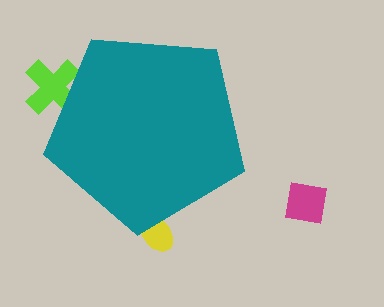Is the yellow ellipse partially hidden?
Yes, the yellow ellipse is partially hidden behind the teal pentagon.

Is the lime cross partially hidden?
Yes, the lime cross is partially hidden behind the teal pentagon.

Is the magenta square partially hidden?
No, the magenta square is fully visible.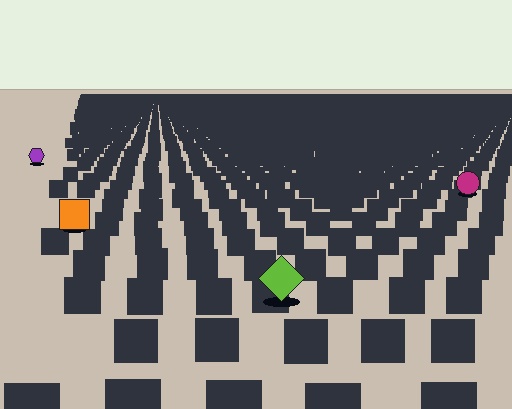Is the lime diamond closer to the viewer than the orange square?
Yes. The lime diamond is closer — you can tell from the texture gradient: the ground texture is coarser near it.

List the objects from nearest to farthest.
From nearest to farthest: the lime diamond, the orange square, the magenta circle, the purple hexagon.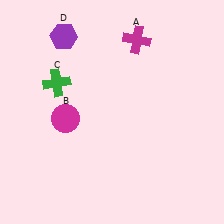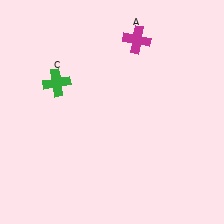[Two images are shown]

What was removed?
The purple hexagon (D), the magenta circle (B) were removed in Image 2.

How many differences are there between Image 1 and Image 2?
There are 2 differences between the two images.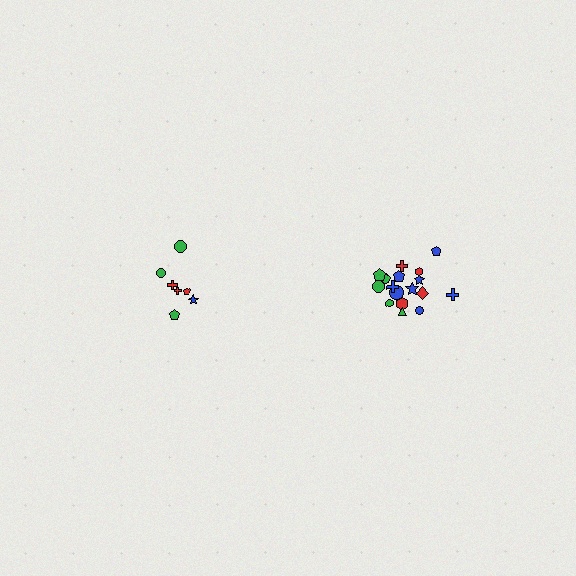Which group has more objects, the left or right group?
The right group.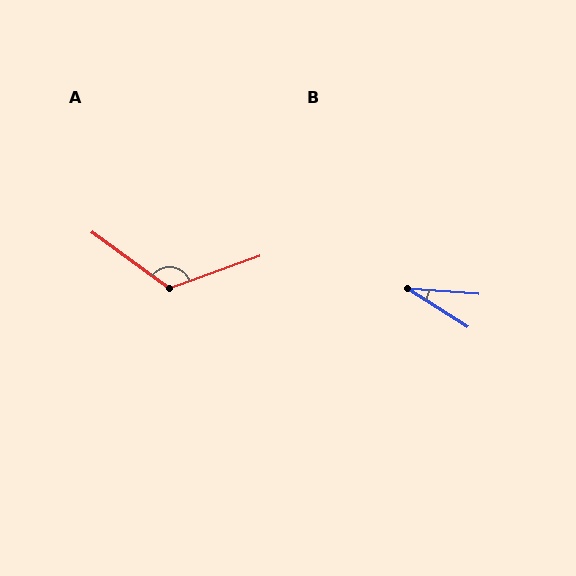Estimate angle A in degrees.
Approximately 124 degrees.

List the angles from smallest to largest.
B (28°), A (124°).